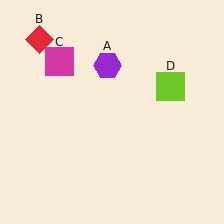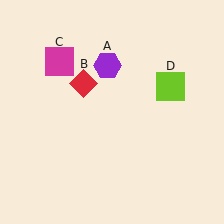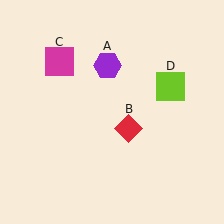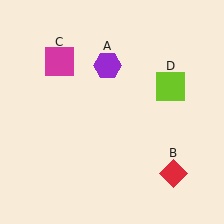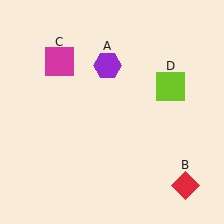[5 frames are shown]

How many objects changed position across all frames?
1 object changed position: red diamond (object B).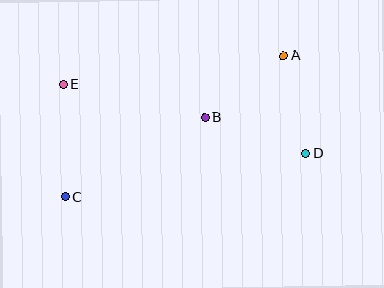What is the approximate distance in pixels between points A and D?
The distance between A and D is approximately 100 pixels.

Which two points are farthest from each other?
Points A and C are farthest from each other.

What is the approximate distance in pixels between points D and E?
The distance between D and E is approximately 252 pixels.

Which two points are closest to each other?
Points A and B are closest to each other.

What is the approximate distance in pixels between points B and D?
The distance between B and D is approximately 108 pixels.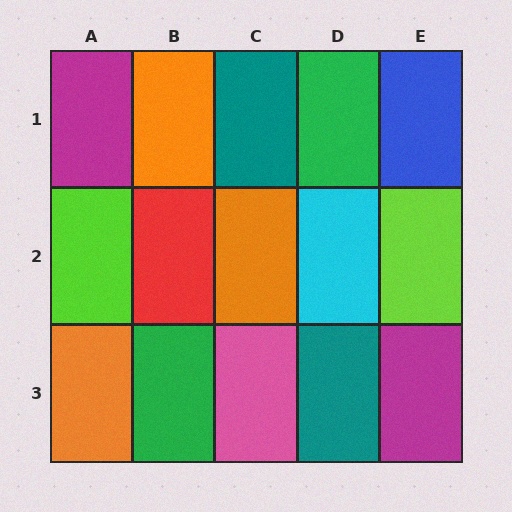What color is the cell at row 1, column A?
Magenta.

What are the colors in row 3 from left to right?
Orange, green, pink, teal, magenta.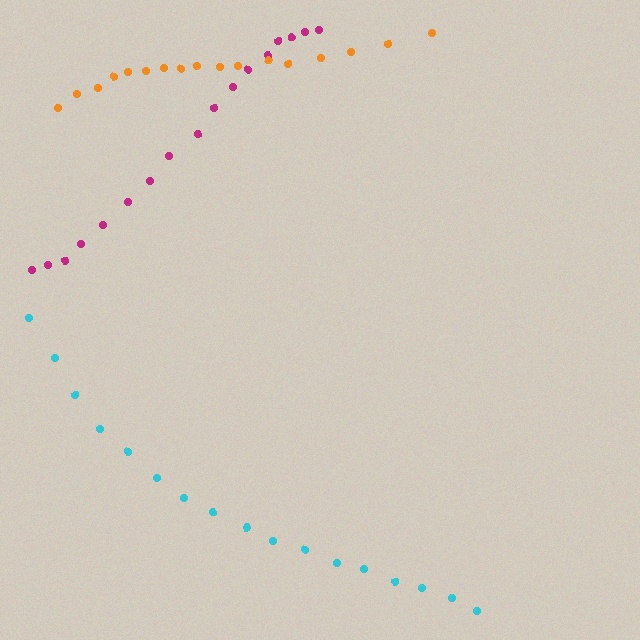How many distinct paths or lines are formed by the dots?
There are 3 distinct paths.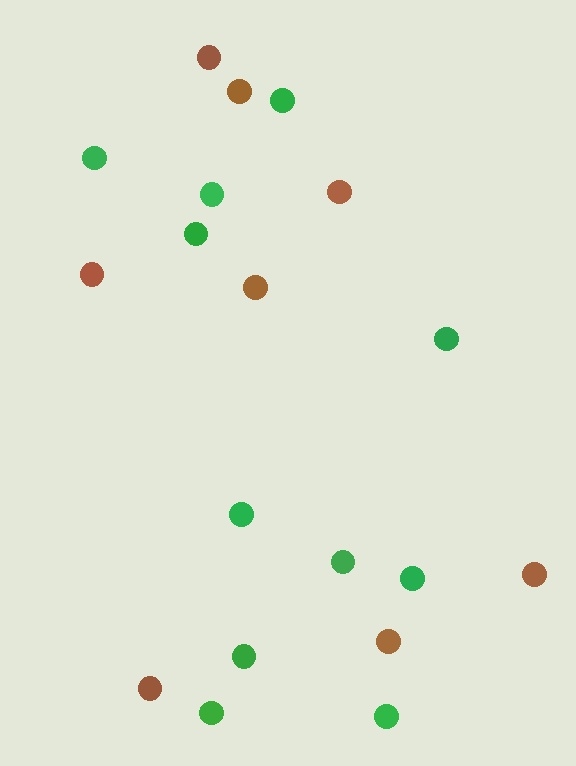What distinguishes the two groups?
There are 2 groups: one group of green circles (11) and one group of brown circles (8).